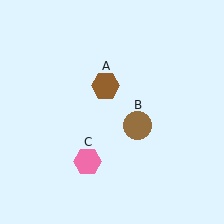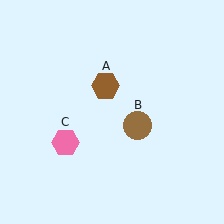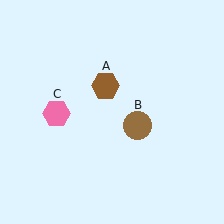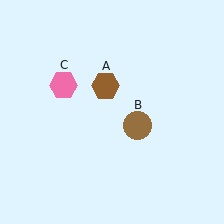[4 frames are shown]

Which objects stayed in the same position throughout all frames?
Brown hexagon (object A) and brown circle (object B) remained stationary.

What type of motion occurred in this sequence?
The pink hexagon (object C) rotated clockwise around the center of the scene.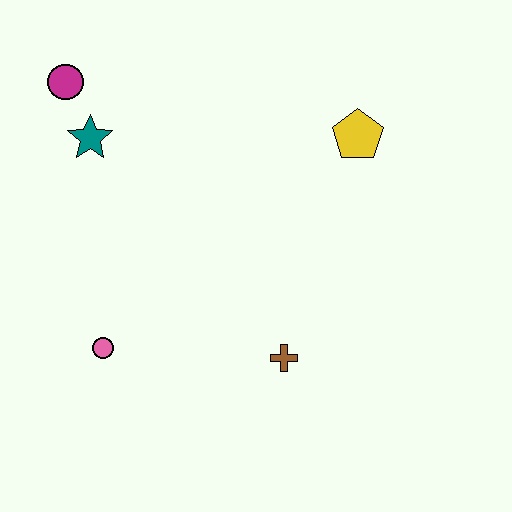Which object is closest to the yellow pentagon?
The brown cross is closest to the yellow pentagon.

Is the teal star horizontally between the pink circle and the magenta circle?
Yes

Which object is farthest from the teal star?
The brown cross is farthest from the teal star.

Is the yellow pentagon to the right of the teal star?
Yes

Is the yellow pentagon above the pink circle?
Yes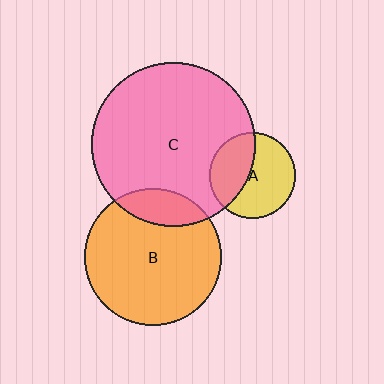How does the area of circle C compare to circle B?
Approximately 1.4 times.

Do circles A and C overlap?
Yes.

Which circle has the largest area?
Circle C (pink).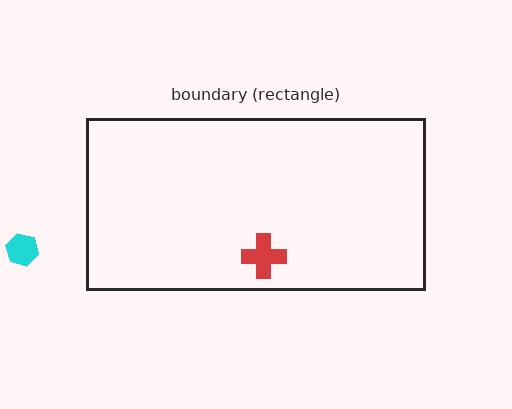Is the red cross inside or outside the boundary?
Inside.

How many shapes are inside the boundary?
1 inside, 1 outside.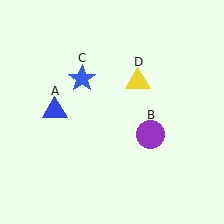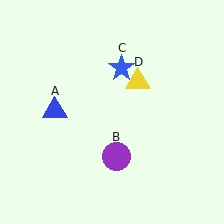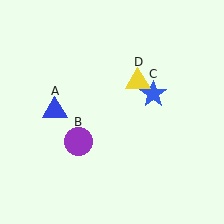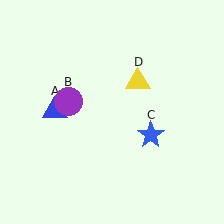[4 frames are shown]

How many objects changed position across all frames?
2 objects changed position: purple circle (object B), blue star (object C).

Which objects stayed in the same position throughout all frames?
Blue triangle (object A) and yellow triangle (object D) remained stationary.